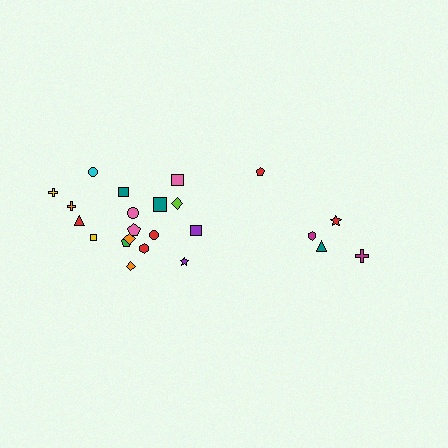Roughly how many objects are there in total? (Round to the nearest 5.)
Roughly 25 objects in total.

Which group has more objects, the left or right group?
The left group.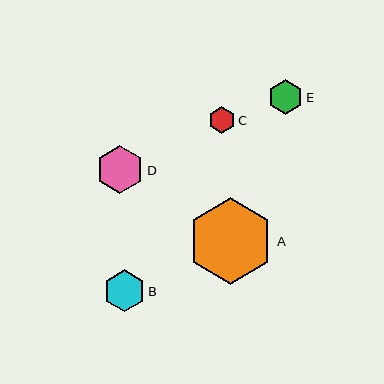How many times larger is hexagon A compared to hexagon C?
Hexagon A is approximately 3.2 times the size of hexagon C.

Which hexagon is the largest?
Hexagon A is the largest with a size of approximately 86 pixels.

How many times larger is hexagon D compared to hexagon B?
Hexagon D is approximately 1.1 times the size of hexagon B.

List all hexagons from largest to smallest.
From largest to smallest: A, D, B, E, C.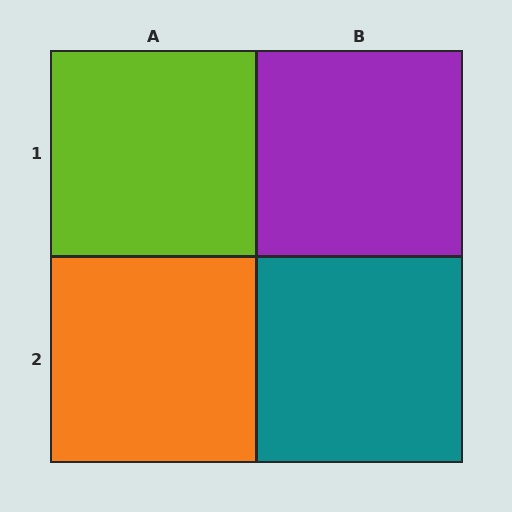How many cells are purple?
1 cell is purple.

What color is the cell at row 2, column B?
Teal.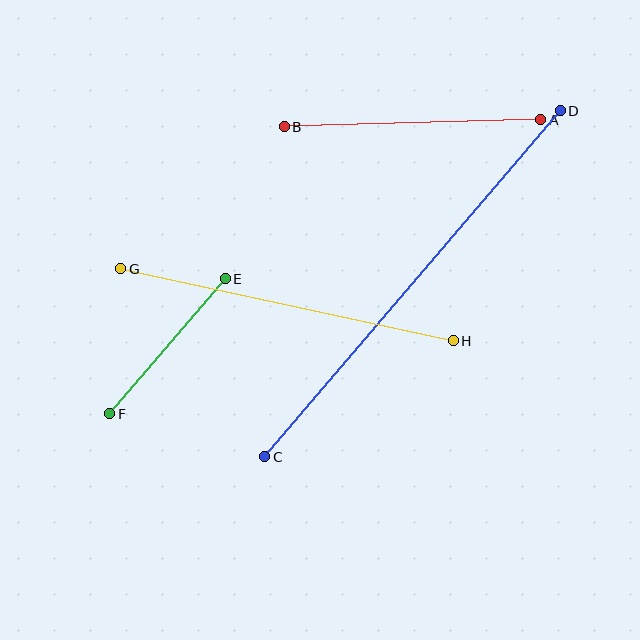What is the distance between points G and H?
The distance is approximately 340 pixels.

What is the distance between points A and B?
The distance is approximately 257 pixels.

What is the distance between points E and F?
The distance is approximately 178 pixels.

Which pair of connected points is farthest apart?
Points C and D are farthest apart.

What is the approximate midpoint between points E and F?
The midpoint is at approximately (167, 346) pixels.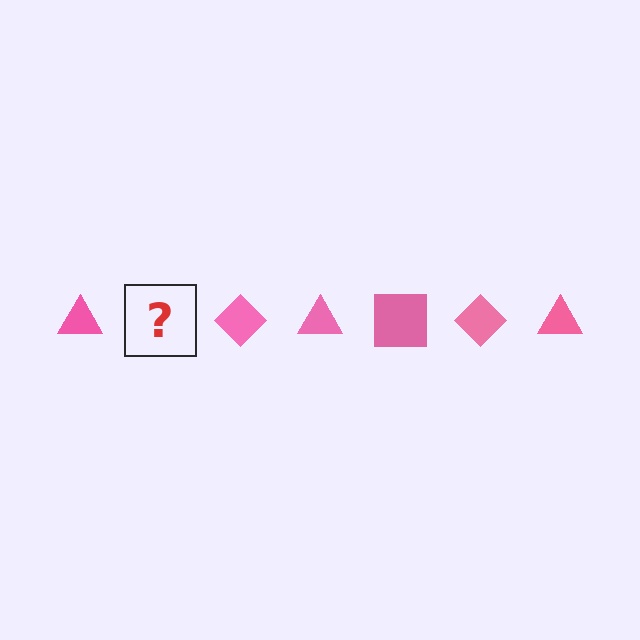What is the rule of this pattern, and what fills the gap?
The rule is that the pattern cycles through triangle, square, diamond shapes in pink. The gap should be filled with a pink square.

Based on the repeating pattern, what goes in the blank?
The blank should be a pink square.